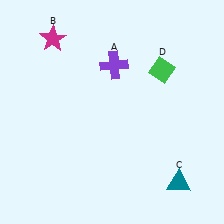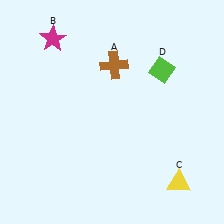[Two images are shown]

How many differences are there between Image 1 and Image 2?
There are 3 differences between the two images.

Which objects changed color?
A changed from purple to brown. C changed from teal to yellow. D changed from green to lime.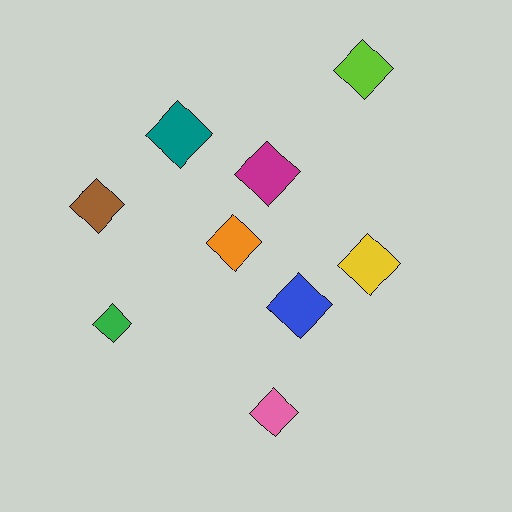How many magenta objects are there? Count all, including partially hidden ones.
There is 1 magenta object.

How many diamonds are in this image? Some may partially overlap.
There are 9 diamonds.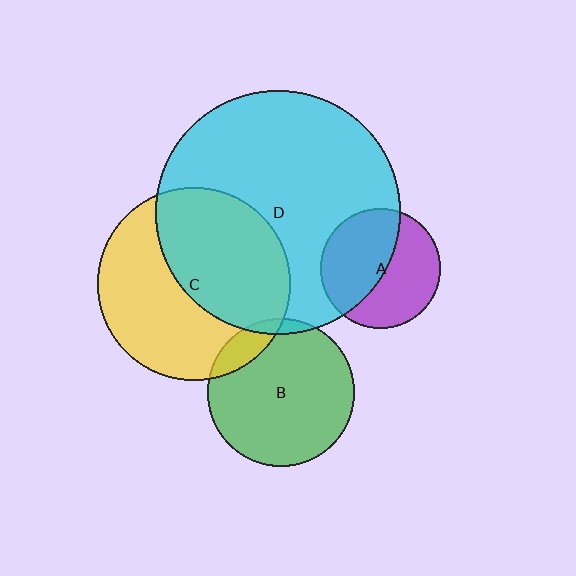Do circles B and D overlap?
Yes.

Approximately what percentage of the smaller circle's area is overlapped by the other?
Approximately 5%.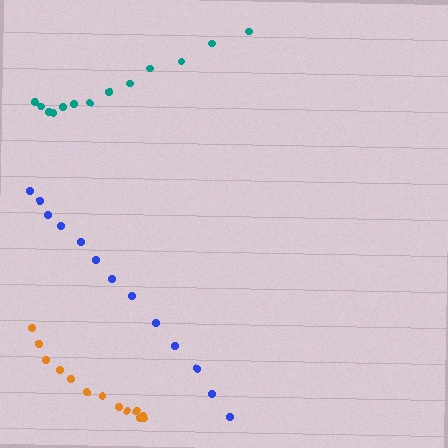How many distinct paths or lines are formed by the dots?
There are 3 distinct paths.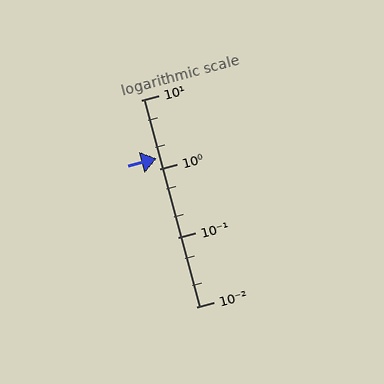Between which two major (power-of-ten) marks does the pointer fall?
The pointer is between 1 and 10.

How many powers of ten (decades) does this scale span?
The scale spans 3 decades, from 0.01 to 10.